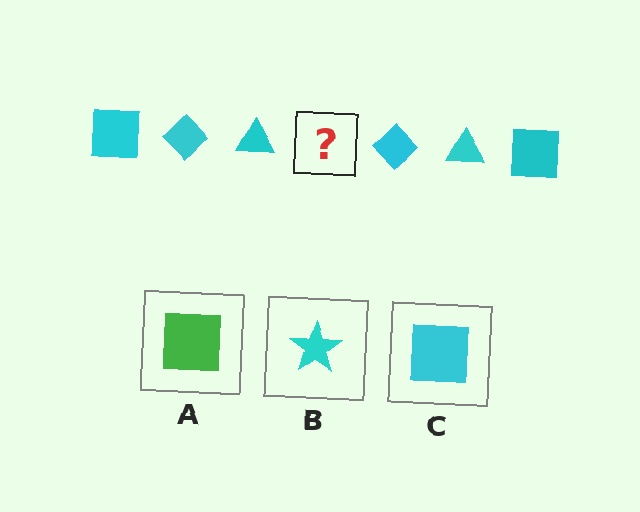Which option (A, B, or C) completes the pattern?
C.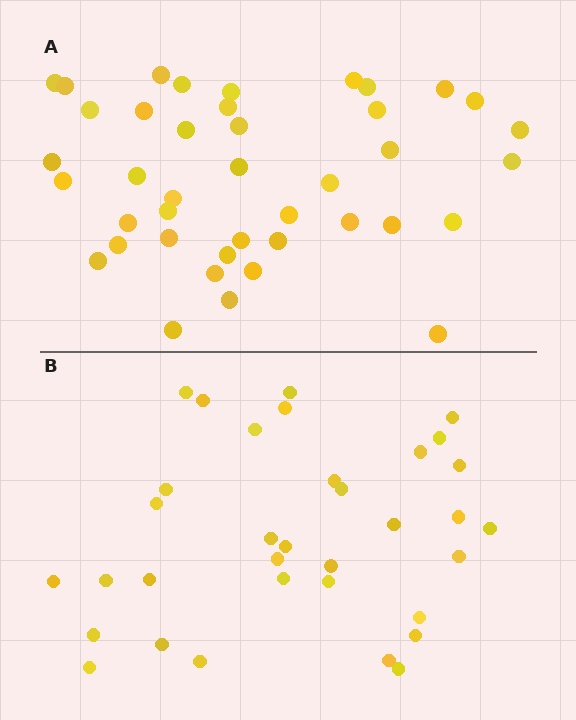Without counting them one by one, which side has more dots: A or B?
Region A (the top region) has more dots.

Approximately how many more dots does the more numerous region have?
Region A has roughly 8 or so more dots than region B.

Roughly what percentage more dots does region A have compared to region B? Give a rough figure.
About 20% more.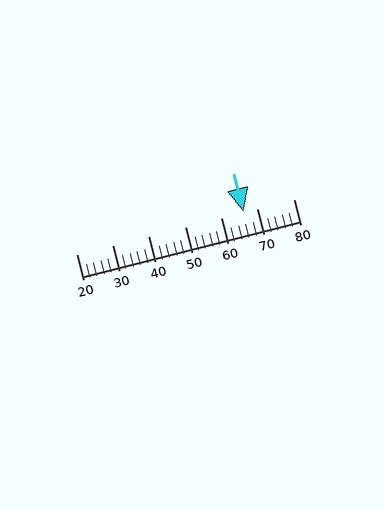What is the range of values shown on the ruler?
The ruler shows values from 20 to 80.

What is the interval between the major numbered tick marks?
The major tick marks are spaced 10 units apart.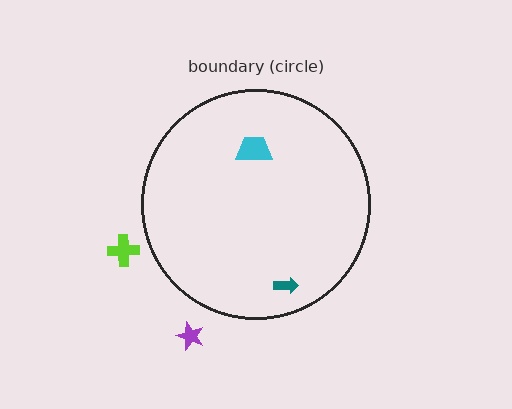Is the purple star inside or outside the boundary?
Outside.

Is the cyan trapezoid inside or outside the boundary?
Inside.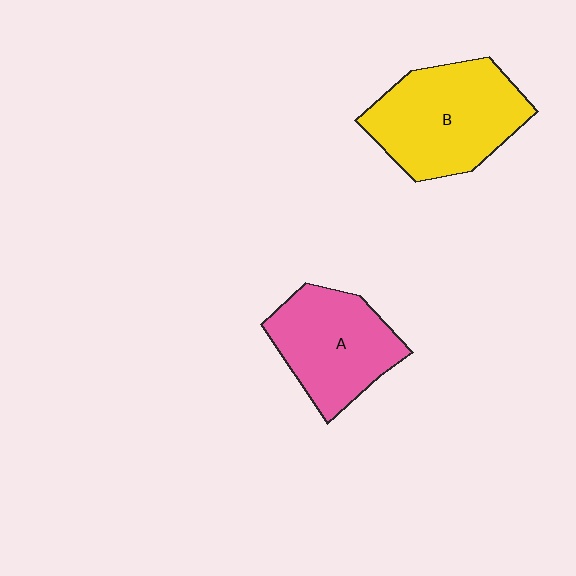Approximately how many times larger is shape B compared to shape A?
Approximately 1.2 times.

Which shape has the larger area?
Shape B (yellow).